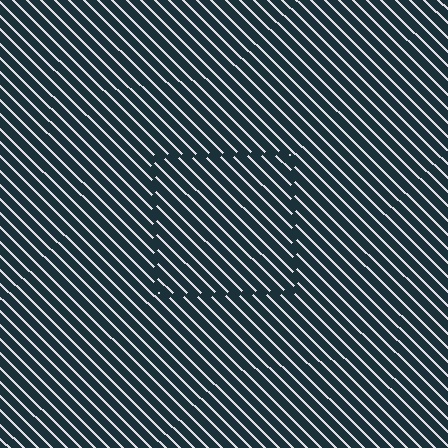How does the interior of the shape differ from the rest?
The interior of the shape contains the same grating, shifted by half a period — the contour is defined by the phase discontinuity where line-ends from the inner and outer gratings abut.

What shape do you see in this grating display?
An illusory square. The interior of the shape contains the same grating, shifted by half a period — the contour is defined by the phase discontinuity where line-ends from the inner and outer gratings abut.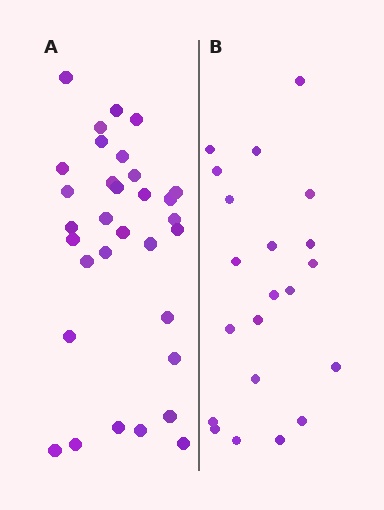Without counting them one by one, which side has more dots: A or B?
Region A (the left region) has more dots.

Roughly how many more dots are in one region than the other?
Region A has roughly 12 or so more dots than region B.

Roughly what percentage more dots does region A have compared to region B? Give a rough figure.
About 50% more.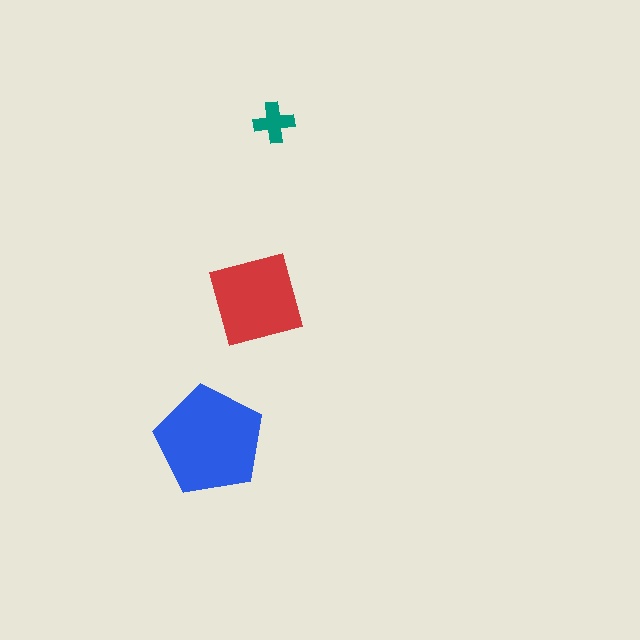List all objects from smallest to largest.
The teal cross, the red square, the blue pentagon.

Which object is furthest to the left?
The blue pentagon is leftmost.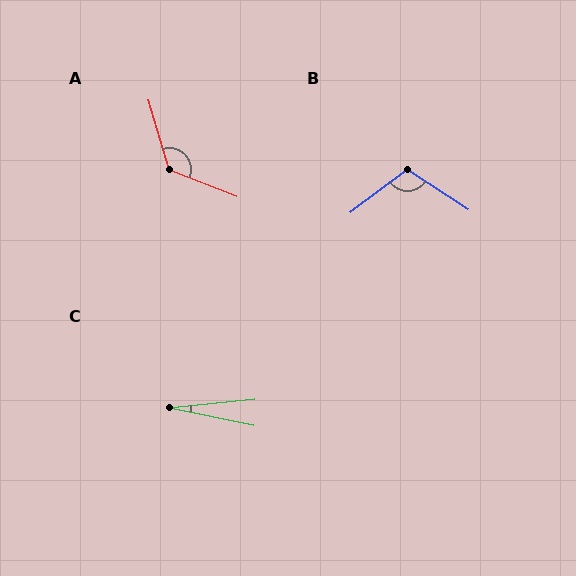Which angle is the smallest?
C, at approximately 17 degrees.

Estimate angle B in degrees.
Approximately 110 degrees.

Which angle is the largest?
A, at approximately 127 degrees.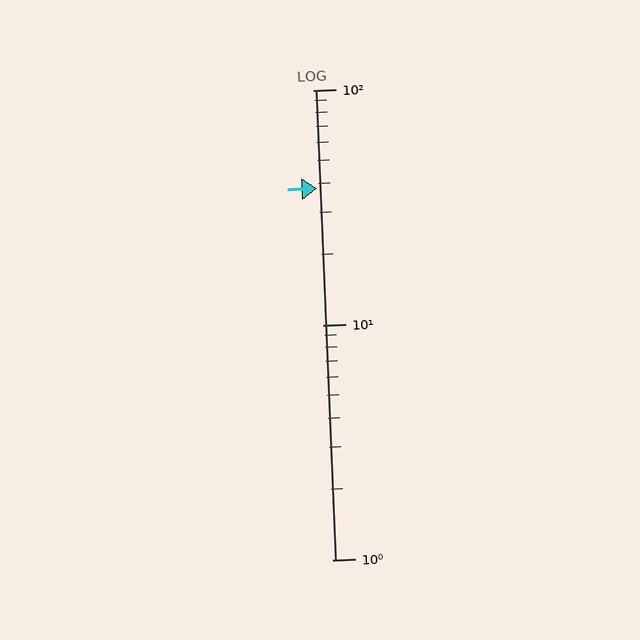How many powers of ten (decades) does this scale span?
The scale spans 2 decades, from 1 to 100.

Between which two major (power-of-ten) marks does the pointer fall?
The pointer is between 10 and 100.